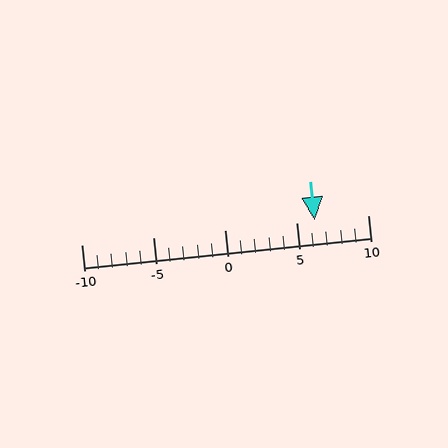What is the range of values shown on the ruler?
The ruler shows values from -10 to 10.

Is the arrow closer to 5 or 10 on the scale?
The arrow is closer to 5.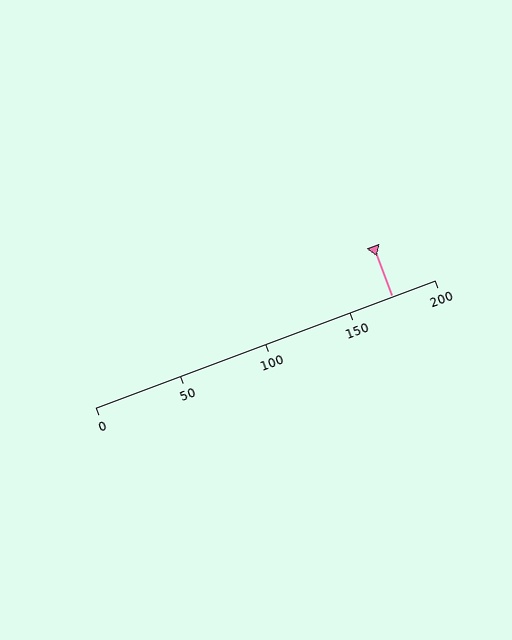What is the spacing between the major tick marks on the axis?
The major ticks are spaced 50 apart.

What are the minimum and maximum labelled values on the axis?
The axis runs from 0 to 200.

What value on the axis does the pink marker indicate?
The marker indicates approximately 175.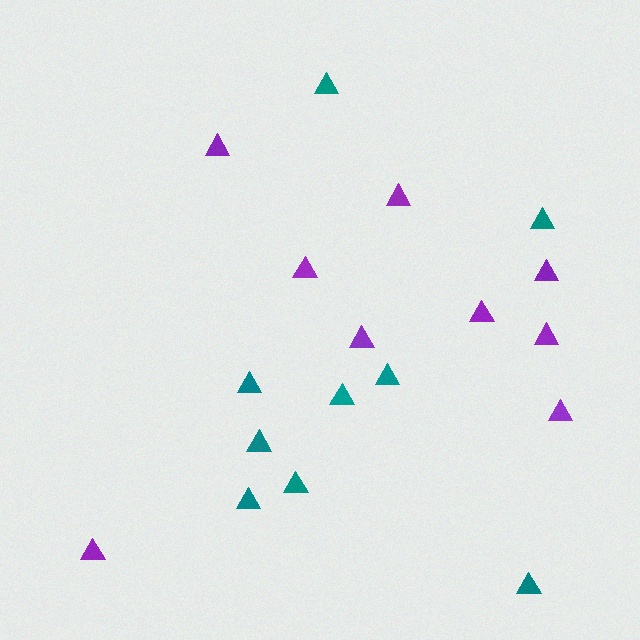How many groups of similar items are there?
There are 2 groups: one group of purple triangles (9) and one group of teal triangles (9).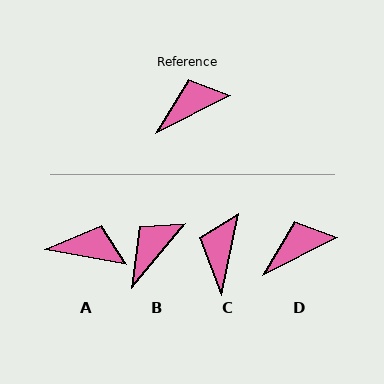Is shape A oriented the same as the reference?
No, it is off by about 36 degrees.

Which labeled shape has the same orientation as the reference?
D.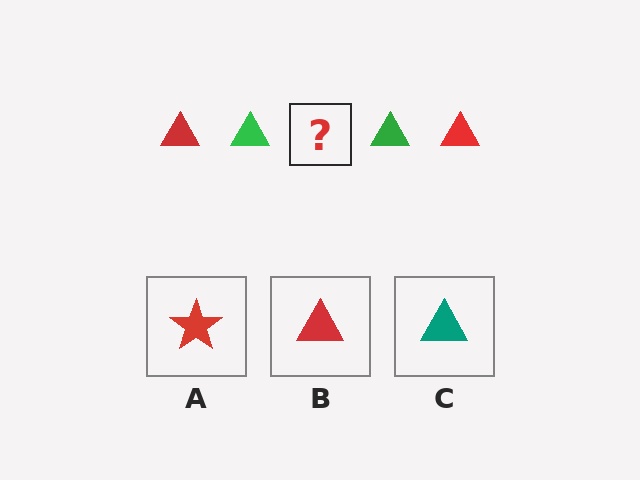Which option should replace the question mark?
Option B.